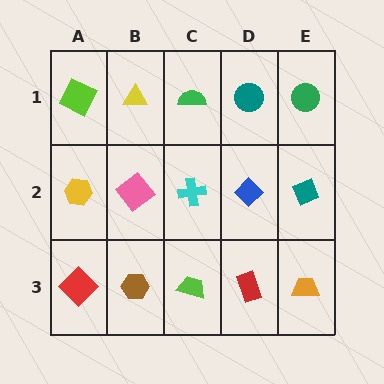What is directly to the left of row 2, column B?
A yellow hexagon.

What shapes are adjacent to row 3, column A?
A yellow hexagon (row 2, column A), a brown hexagon (row 3, column B).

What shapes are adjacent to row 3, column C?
A cyan cross (row 2, column C), a brown hexagon (row 3, column B), a red rectangle (row 3, column D).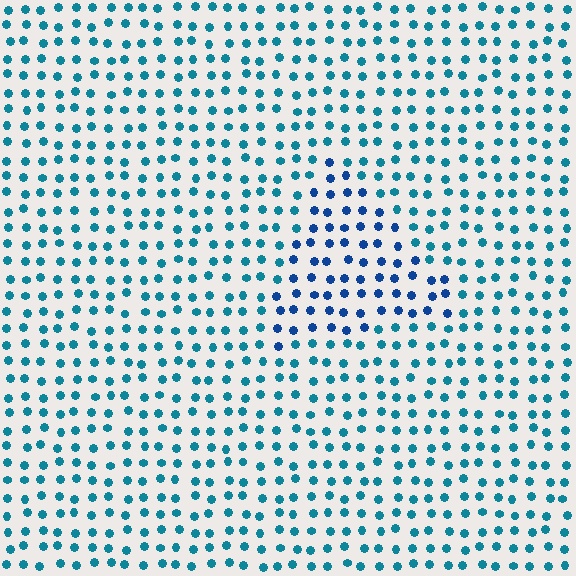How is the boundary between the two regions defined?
The boundary is defined purely by a slight shift in hue (about 29 degrees). Spacing, size, and orientation are identical on both sides.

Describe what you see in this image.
The image is filled with small teal elements in a uniform arrangement. A triangle-shaped region is visible where the elements are tinted to a slightly different hue, forming a subtle color boundary.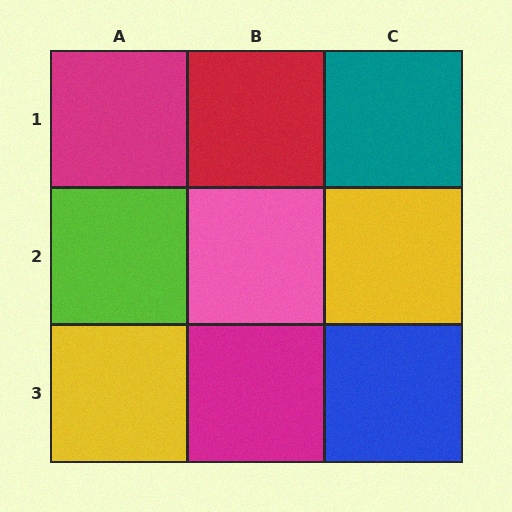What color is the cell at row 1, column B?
Red.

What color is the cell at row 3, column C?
Blue.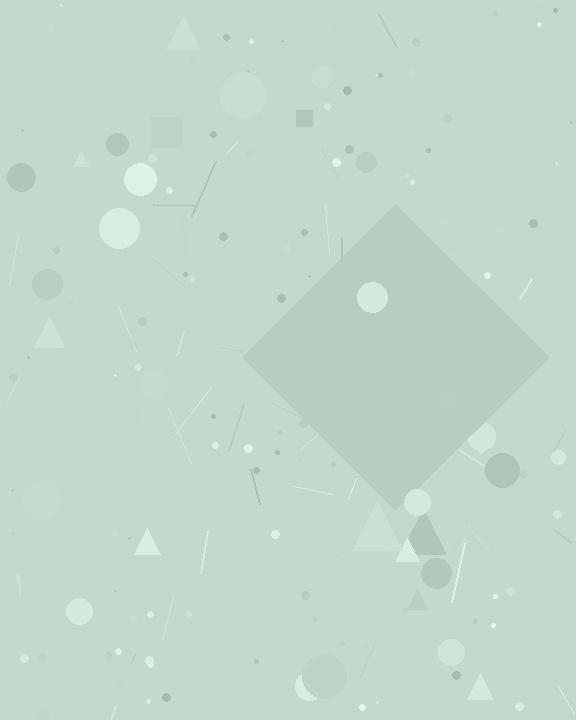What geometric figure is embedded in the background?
A diamond is embedded in the background.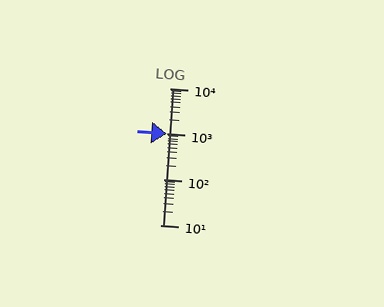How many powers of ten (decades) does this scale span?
The scale spans 3 decades, from 10 to 10000.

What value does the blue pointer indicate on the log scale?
The pointer indicates approximately 1000.